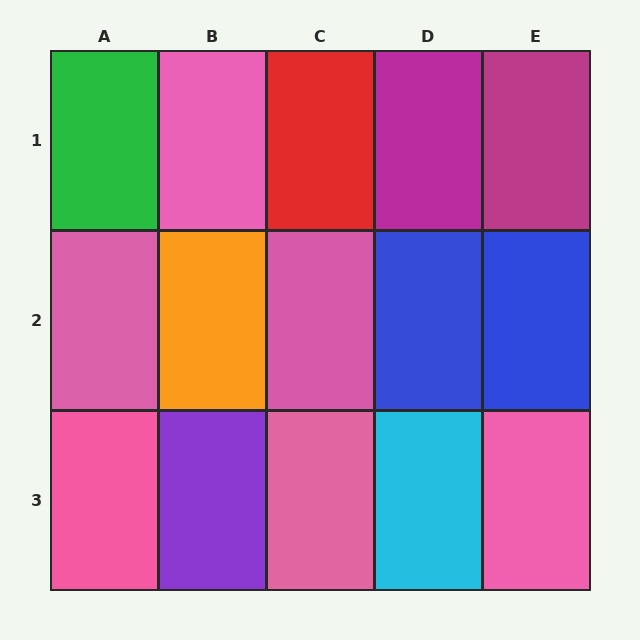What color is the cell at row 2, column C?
Pink.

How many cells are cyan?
1 cell is cyan.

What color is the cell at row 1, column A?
Green.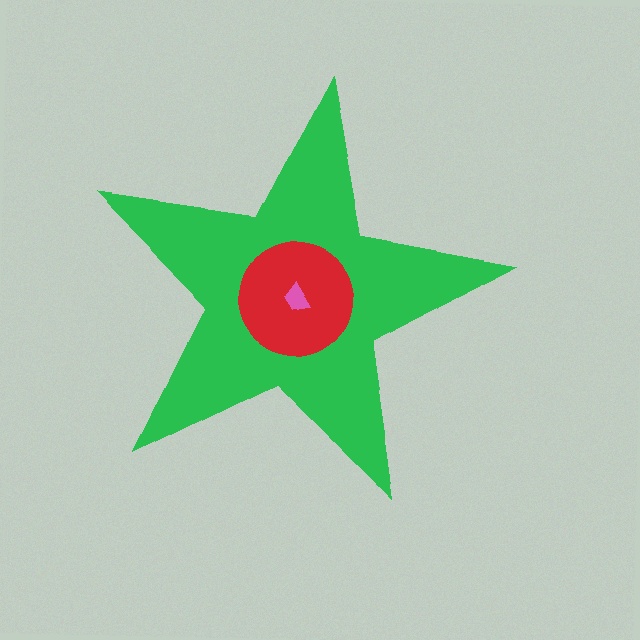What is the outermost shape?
The green star.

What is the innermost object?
The pink trapezoid.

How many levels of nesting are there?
3.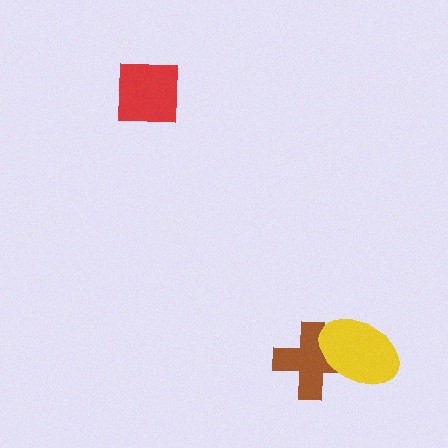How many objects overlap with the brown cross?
1 object overlaps with the brown cross.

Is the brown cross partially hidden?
Yes, it is partially covered by another shape.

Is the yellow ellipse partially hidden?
No, no other shape covers it.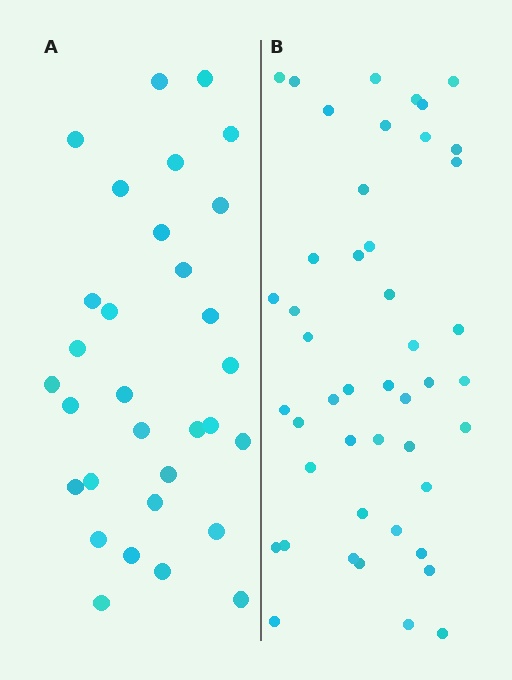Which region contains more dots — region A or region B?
Region B (the right region) has more dots.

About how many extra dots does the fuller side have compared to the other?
Region B has approximately 15 more dots than region A.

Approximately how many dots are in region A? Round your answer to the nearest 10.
About 30 dots. (The exact count is 31, which rounds to 30.)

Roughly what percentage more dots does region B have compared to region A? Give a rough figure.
About 50% more.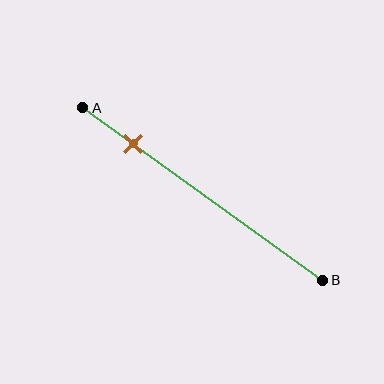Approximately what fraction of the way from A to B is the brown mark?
The brown mark is approximately 20% of the way from A to B.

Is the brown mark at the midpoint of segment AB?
No, the mark is at about 20% from A, not at the 50% midpoint.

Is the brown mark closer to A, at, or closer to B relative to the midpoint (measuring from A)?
The brown mark is closer to point A than the midpoint of segment AB.